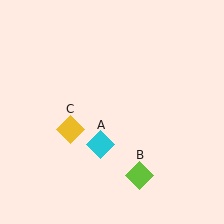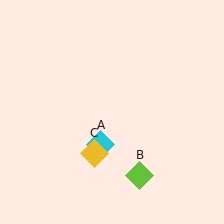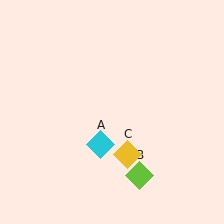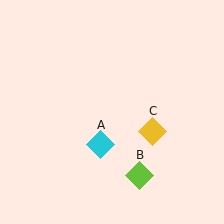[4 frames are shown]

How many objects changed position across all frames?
1 object changed position: yellow diamond (object C).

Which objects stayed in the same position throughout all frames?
Cyan diamond (object A) and lime diamond (object B) remained stationary.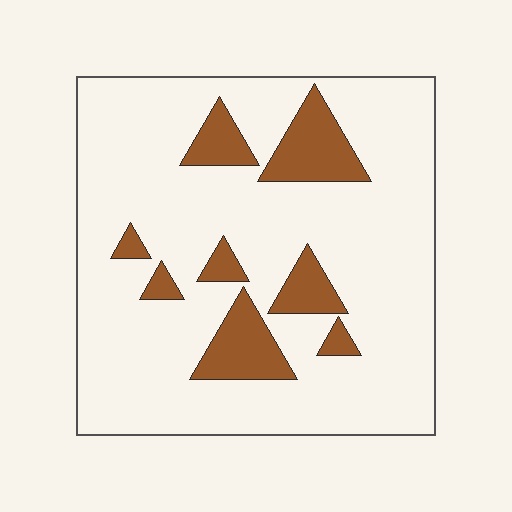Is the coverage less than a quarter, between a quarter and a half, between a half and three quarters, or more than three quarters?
Less than a quarter.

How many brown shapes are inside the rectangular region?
8.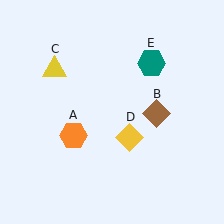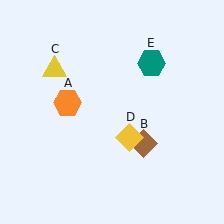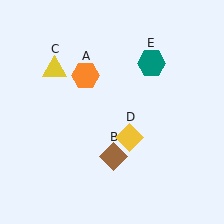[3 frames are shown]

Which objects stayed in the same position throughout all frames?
Yellow triangle (object C) and yellow diamond (object D) and teal hexagon (object E) remained stationary.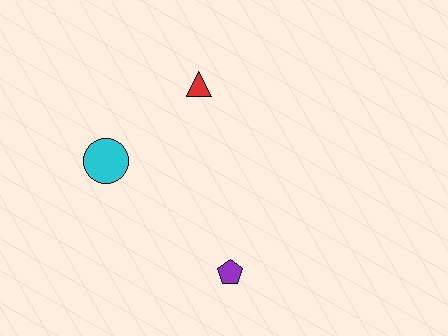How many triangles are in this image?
There is 1 triangle.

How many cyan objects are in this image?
There is 1 cyan object.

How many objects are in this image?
There are 3 objects.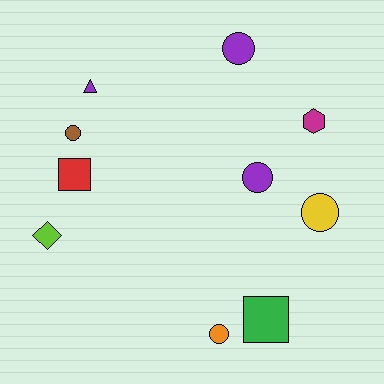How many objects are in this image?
There are 10 objects.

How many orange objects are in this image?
There is 1 orange object.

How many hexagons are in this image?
There is 1 hexagon.